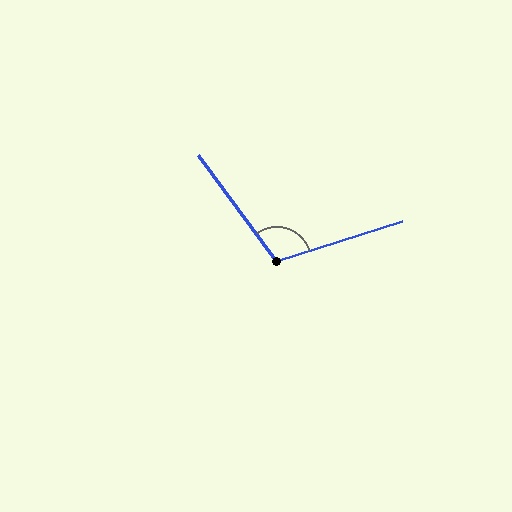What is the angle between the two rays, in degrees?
Approximately 109 degrees.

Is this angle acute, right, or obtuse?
It is obtuse.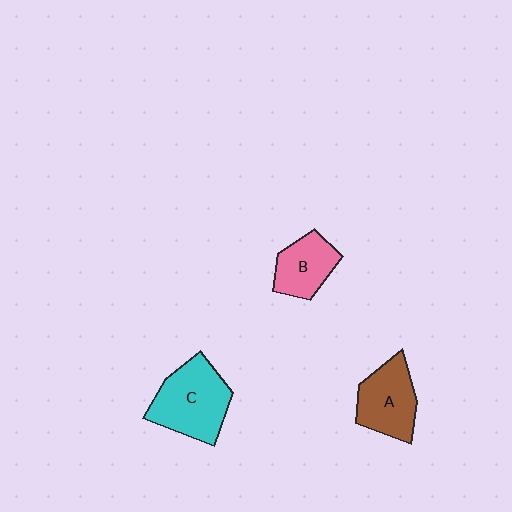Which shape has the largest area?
Shape C (cyan).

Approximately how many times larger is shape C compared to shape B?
Approximately 1.6 times.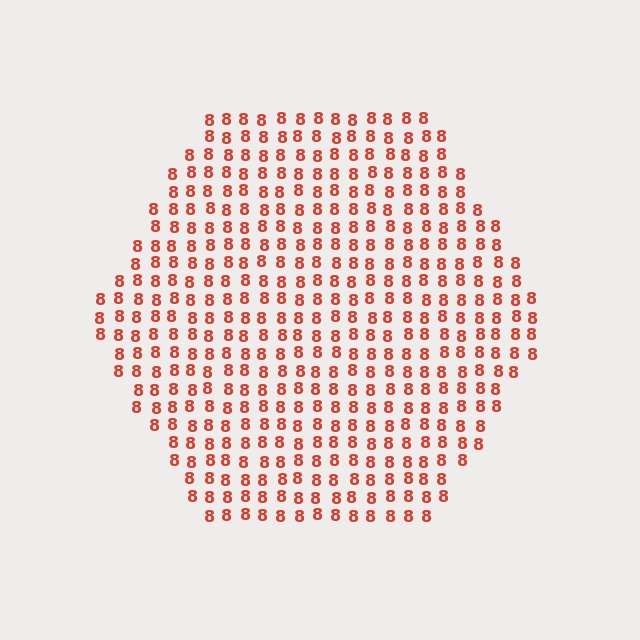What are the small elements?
The small elements are digit 8's.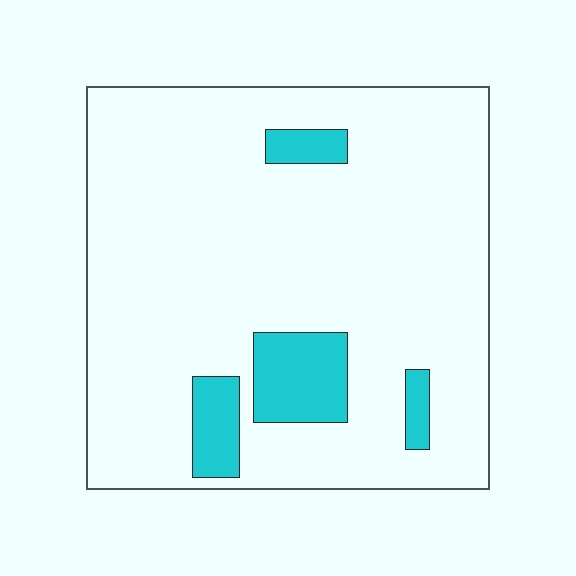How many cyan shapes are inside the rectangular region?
4.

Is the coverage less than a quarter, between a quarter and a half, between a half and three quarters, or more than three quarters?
Less than a quarter.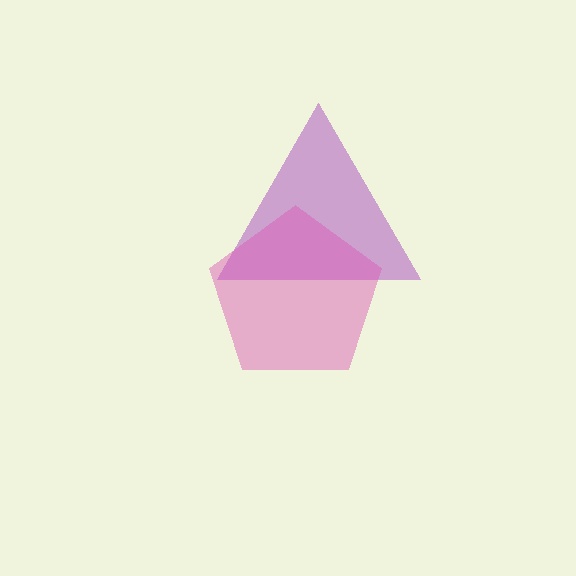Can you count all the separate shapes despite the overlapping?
Yes, there are 2 separate shapes.